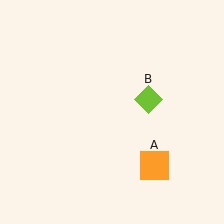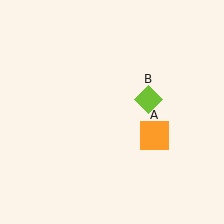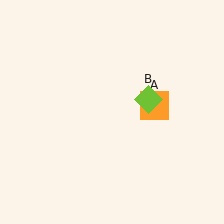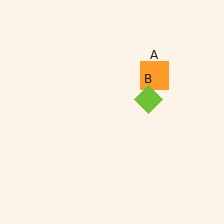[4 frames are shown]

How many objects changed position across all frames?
1 object changed position: orange square (object A).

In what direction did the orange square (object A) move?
The orange square (object A) moved up.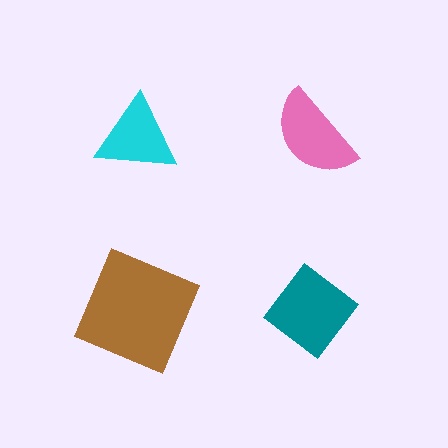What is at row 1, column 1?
A cyan triangle.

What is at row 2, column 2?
A teal diamond.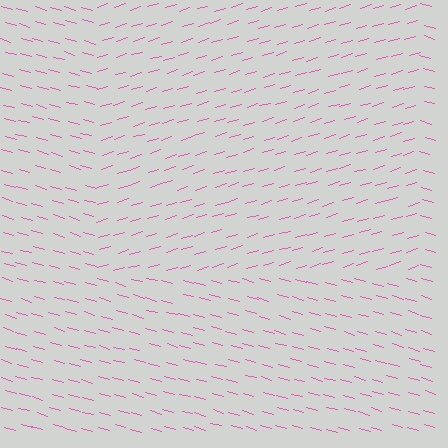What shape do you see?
I see a rectangle.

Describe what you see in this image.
The image is filled with small pink line segments. A rectangle region in the image has lines oriented differently from the surrounding lines, creating a visible texture boundary.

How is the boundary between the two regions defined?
The boundary is defined purely by a change in line orientation (approximately 33 degrees difference). All lines are the same color and thickness.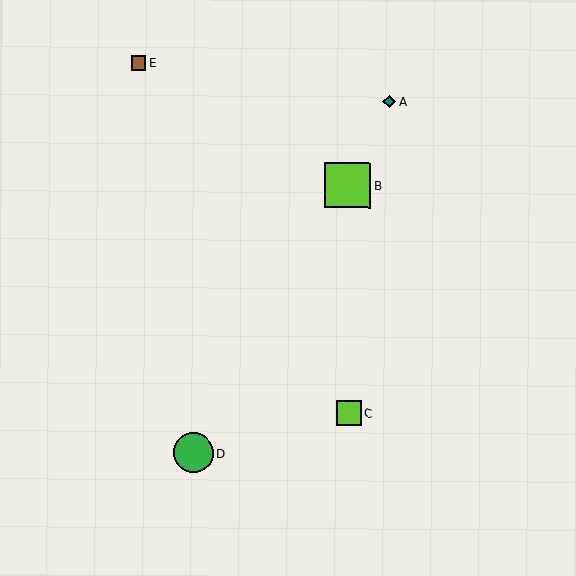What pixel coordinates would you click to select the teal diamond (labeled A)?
Click at (389, 101) to select the teal diamond A.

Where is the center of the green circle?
The center of the green circle is at (193, 453).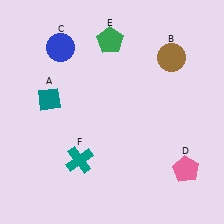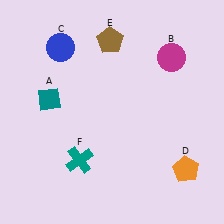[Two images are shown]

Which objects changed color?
B changed from brown to magenta. D changed from pink to orange. E changed from green to brown.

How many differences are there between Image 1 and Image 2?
There are 3 differences between the two images.